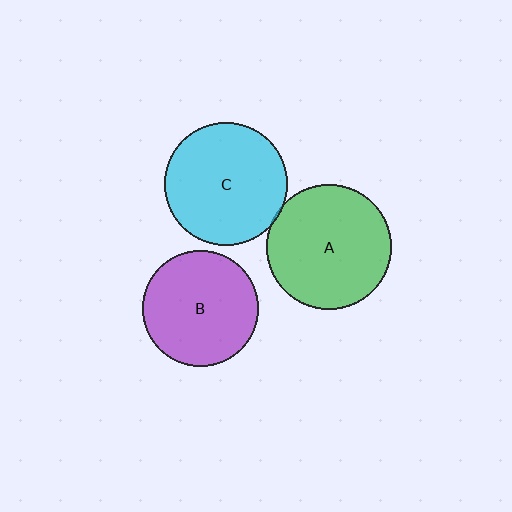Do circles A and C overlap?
Yes.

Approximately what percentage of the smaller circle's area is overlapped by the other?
Approximately 5%.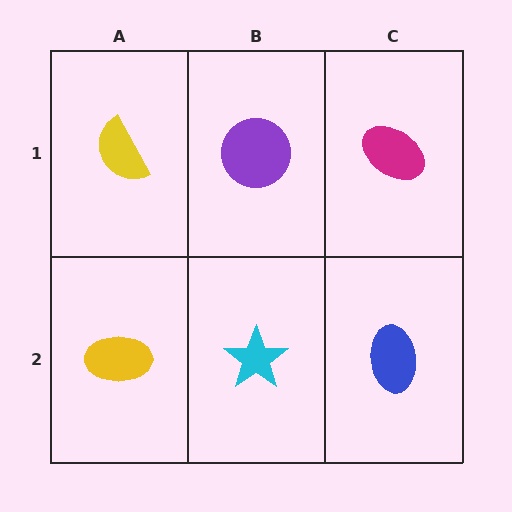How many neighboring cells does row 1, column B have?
3.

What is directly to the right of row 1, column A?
A purple circle.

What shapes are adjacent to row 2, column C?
A magenta ellipse (row 1, column C), a cyan star (row 2, column B).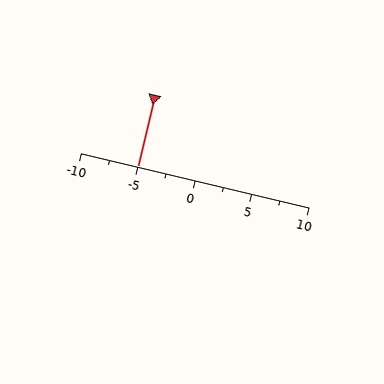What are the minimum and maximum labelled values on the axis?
The axis runs from -10 to 10.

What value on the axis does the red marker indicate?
The marker indicates approximately -5.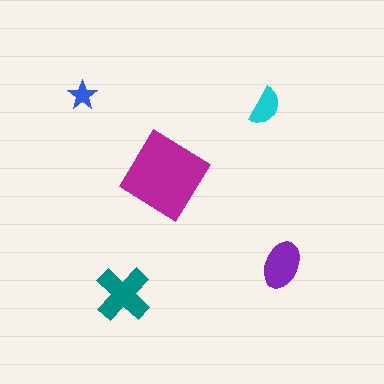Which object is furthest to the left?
The blue star is leftmost.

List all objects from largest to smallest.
The magenta diamond, the teal cross, the purple ellipse, the cyan semicircle, the blue star.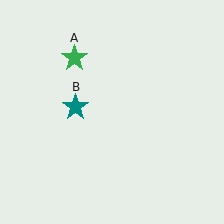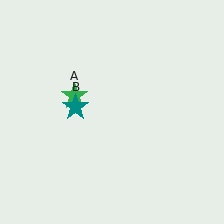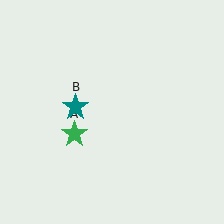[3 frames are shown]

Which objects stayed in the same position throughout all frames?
Teal star (object B) remained stationary.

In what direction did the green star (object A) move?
The green star (object A) moved down.